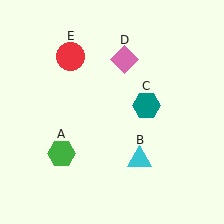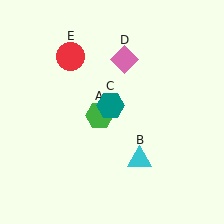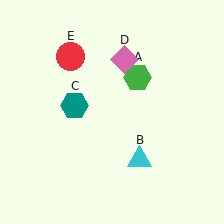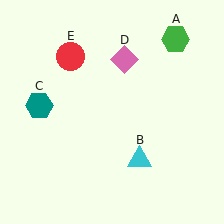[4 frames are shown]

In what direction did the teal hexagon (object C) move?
The teal hexagon (object C) moved left.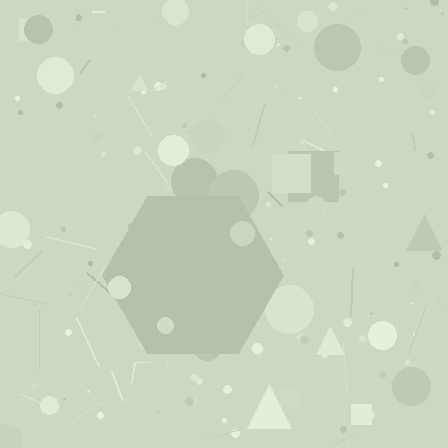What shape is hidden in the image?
A hexagon is hidden in the image.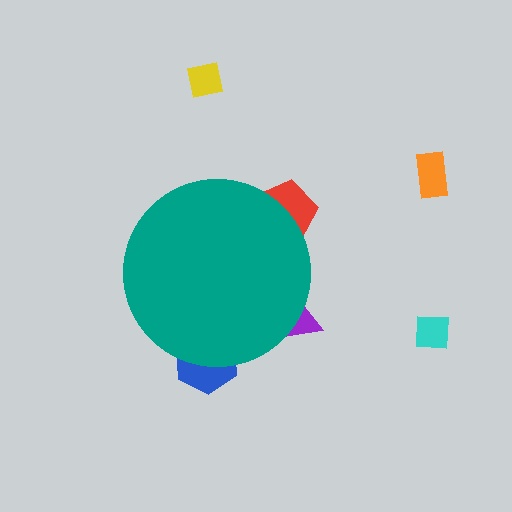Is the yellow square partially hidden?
No, the yellow square is fully visible.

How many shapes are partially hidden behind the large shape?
3 shapes are partially hidden.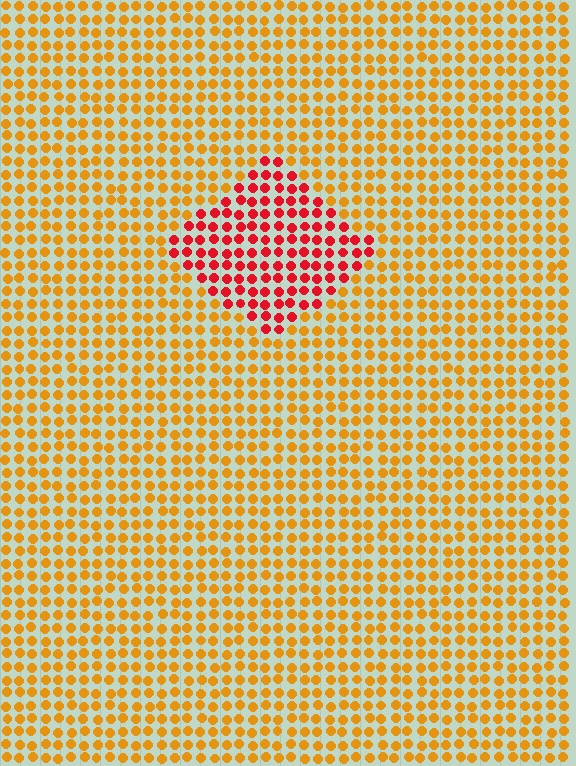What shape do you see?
I see a diamond.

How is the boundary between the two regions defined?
The boundary is defined purely by a slight shift in hue (about 43 degrees). Spacing, size, and orientation are identical on both sides.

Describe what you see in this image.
The image is filled with small orange elements in a uniform arrangement. A diamond-shaped region is visible where the elements are tinted to a slightly different hue, forming a subtle color boundary.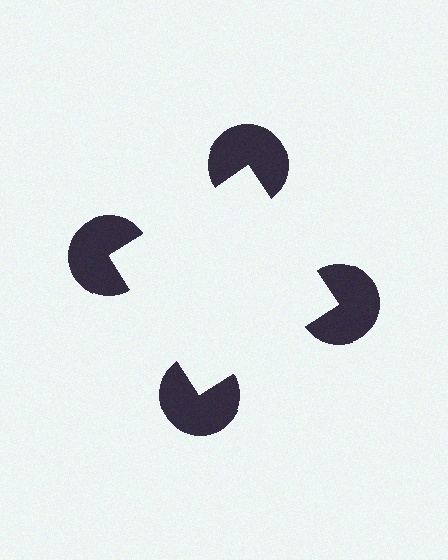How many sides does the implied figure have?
4 sides.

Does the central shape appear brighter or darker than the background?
It typically appears slightly brighter than the background, even though no actual brightness change is drawn.